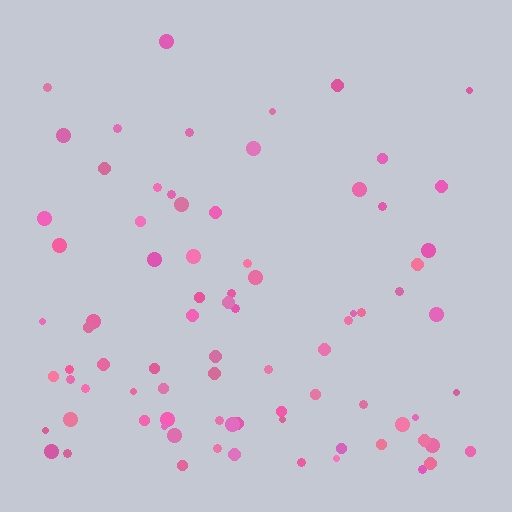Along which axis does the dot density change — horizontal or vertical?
Vertical.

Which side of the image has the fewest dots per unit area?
The top.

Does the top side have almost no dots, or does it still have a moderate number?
Still a moderate number, just noticeably fewer than the bottom.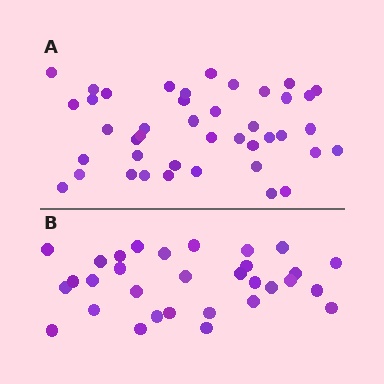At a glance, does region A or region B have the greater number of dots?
Region A (the top region) has more dots.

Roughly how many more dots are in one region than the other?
Region A has roughly 12 or so more dots than region B.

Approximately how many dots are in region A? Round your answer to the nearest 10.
About 40 dots. (The exact count is 42, which rounds to 40.)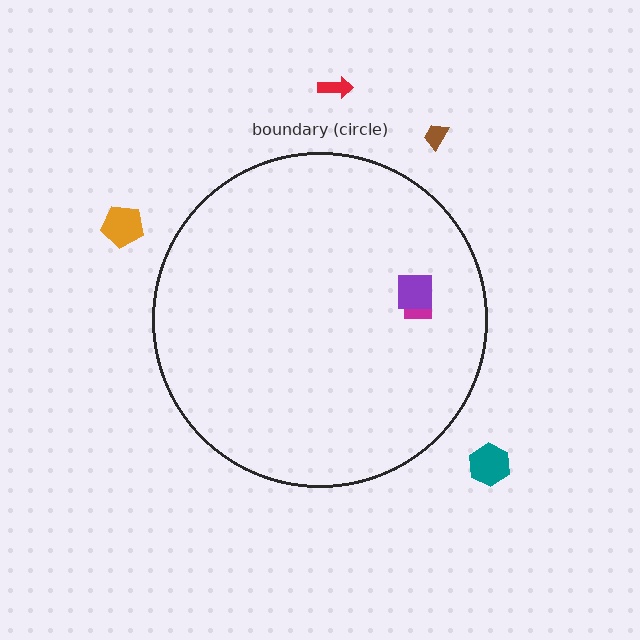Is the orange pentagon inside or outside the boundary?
Outside.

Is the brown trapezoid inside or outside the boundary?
Outside.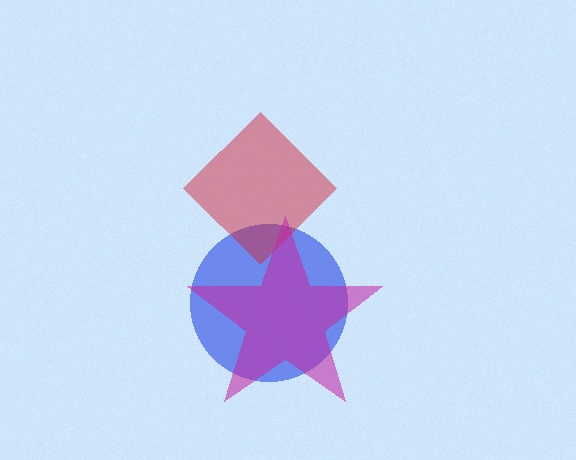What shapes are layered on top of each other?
The layered shapes are: a blue circle, a red diamond, a magenta star.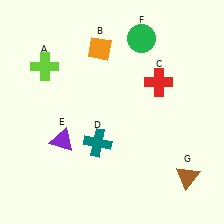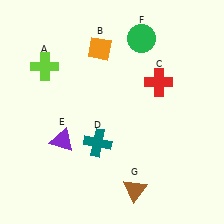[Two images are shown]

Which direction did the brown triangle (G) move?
The brown triangle (G) moved left.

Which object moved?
The brown triangle (G) moved left.